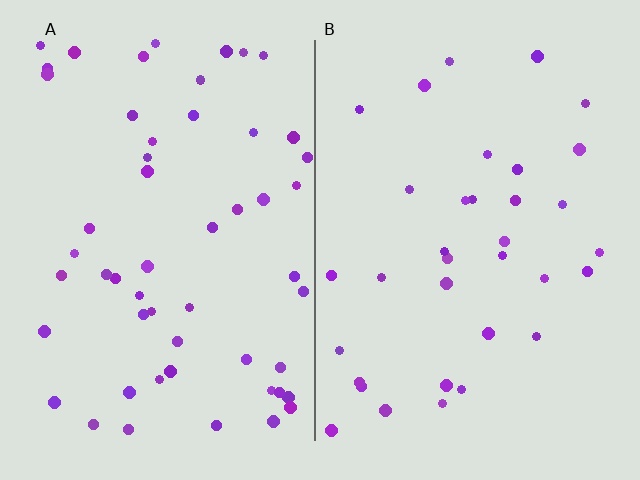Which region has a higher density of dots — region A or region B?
A (the left).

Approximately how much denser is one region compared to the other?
Approximately 1.6× — region A over region B.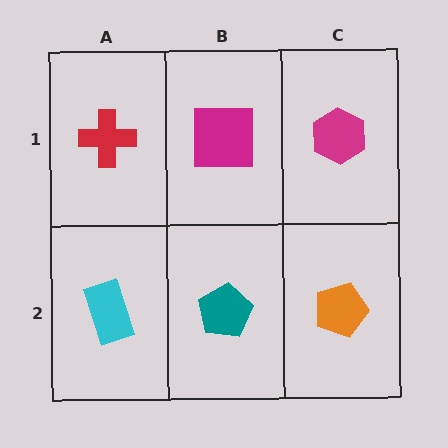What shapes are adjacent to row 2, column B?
A magenta square (row 1, column B), a cyan rectangle (row 2, column A), an orange pentagon (row 2, column C).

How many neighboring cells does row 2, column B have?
3.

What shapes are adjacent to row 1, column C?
An orange pentagon (row 2, column C), a magenta square (row 1, column B).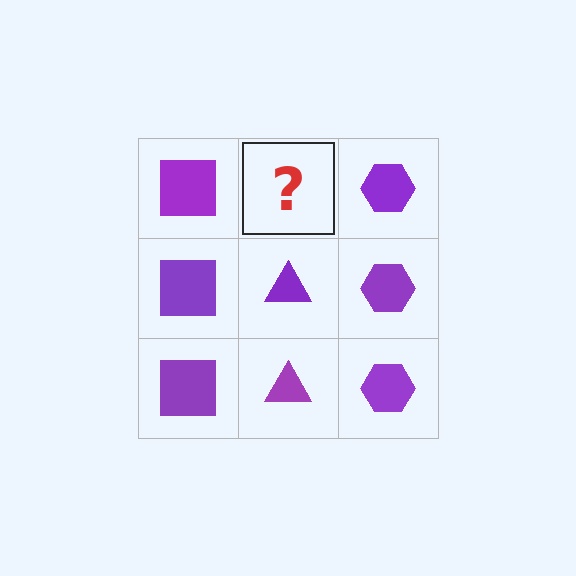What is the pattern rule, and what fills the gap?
The rule is that each column has a consistent shape. The gap should be filled with a purple triangle.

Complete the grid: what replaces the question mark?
The question mark should be replaced with a purple triangle.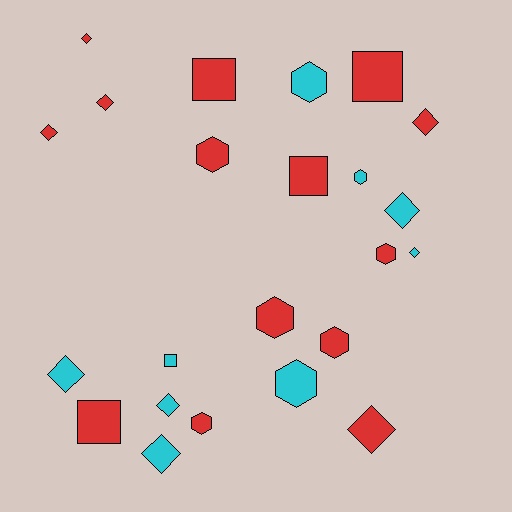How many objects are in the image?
There are 23 objects.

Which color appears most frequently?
Red, with 14 objects.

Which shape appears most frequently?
Diamond, with 10 objects.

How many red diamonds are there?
There are 5 red diamonds.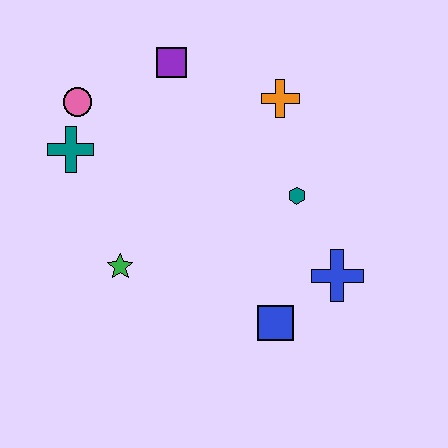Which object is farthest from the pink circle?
The blue cross is farthest from the pink circle.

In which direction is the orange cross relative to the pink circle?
The orange cross is to the right of the pink circle.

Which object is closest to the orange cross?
The teal hexagon is closest to the orange cross.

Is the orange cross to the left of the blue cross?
Yes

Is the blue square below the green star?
Yes